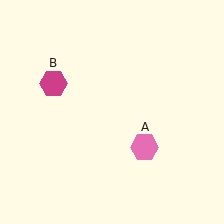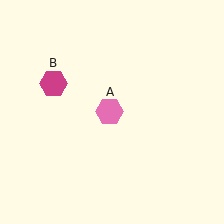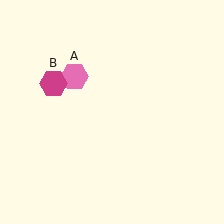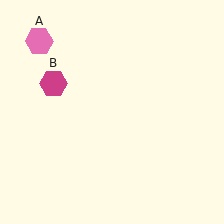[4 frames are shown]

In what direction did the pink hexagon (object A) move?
The pink hexagon (object A) moved up and to the left.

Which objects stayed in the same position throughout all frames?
Magenta hexagon (object B) remained stationary.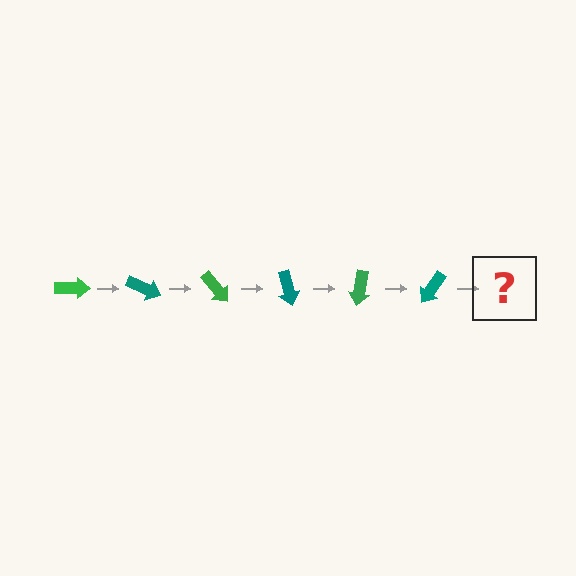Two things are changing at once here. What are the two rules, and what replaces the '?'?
The two rules are that it rotates 25 degrees each step and the color cycles through green and teal. The '?' should be a green arrow, rotated 150 degrees from the start.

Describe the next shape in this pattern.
It should be a green arrow, rotated 150 degrees from the start.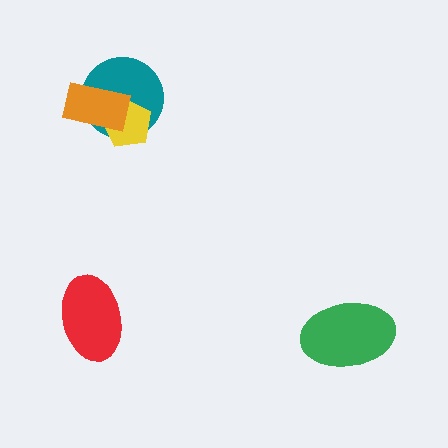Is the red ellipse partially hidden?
No, no other shape covers it.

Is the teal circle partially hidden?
Yes, it is partially covered by another shape.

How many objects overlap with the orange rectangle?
2 objects overlap with the orange rectangle.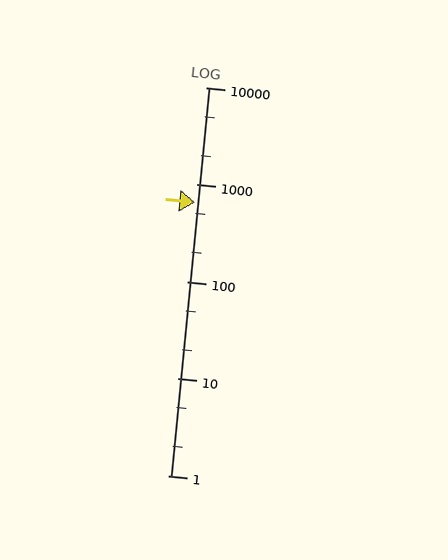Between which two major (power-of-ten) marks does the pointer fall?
The pointer is between 100 and 1000.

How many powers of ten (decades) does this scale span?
The scale spans 4 decades, from 1 to 10000.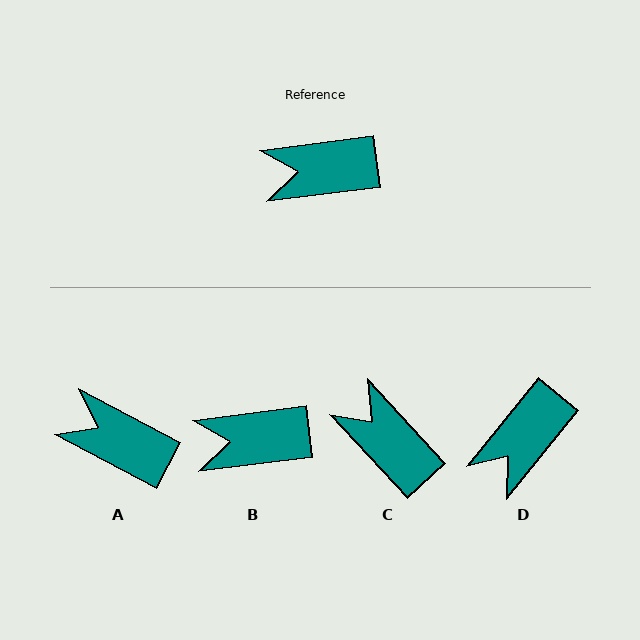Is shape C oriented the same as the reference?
No, it is off by about 55 degrees.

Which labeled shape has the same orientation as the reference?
B.